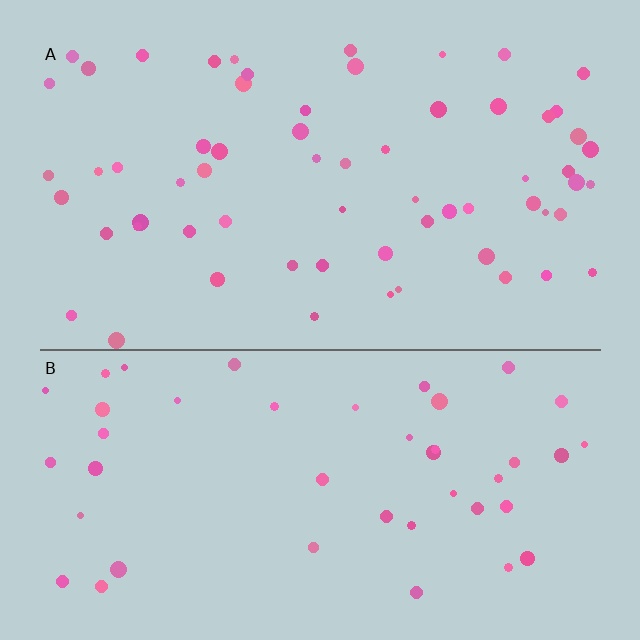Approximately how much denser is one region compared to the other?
Approximately 1.4× — region A over region B.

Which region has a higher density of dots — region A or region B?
A (the top).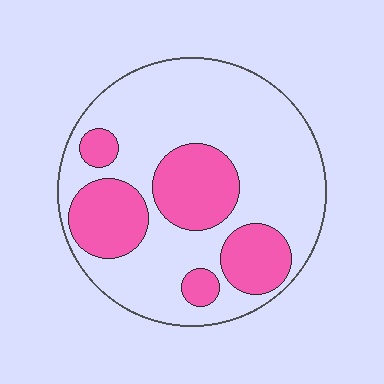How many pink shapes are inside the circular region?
5.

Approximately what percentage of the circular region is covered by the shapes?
Approximately 30%.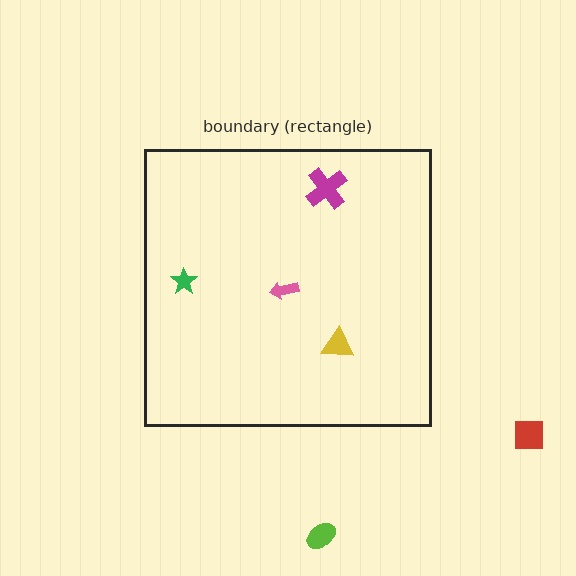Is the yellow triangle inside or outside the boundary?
Inside.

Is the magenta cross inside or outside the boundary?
Inside.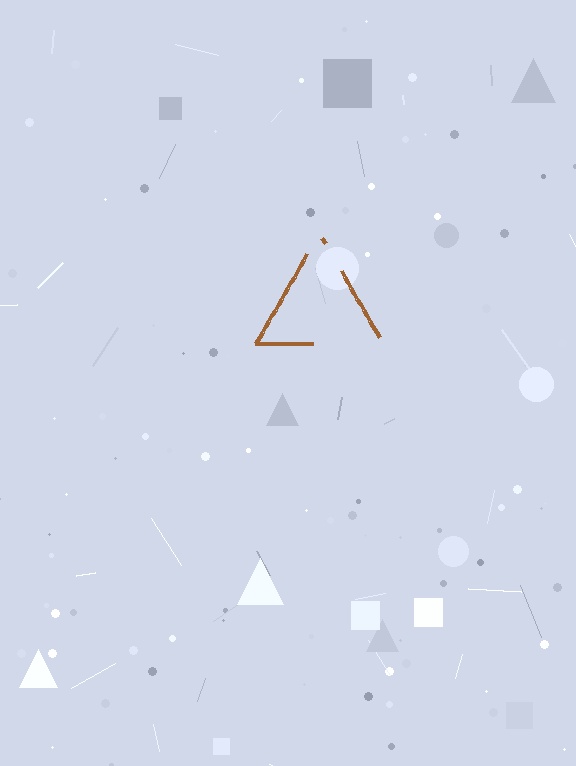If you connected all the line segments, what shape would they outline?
They would outline a triangle.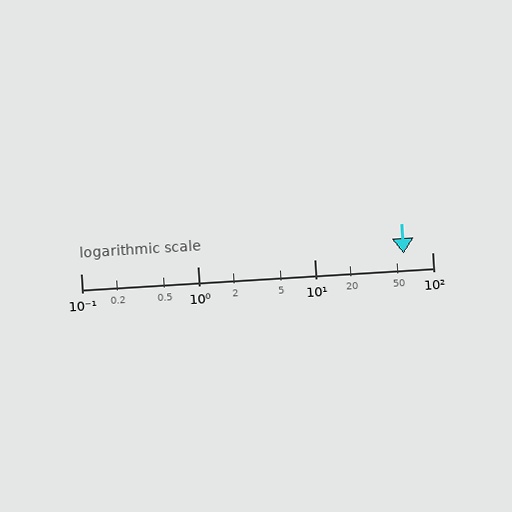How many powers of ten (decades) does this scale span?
The scale spans 3 decades, from 0.1 to 100.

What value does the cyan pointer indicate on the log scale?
The pointer indicates approximately 57.